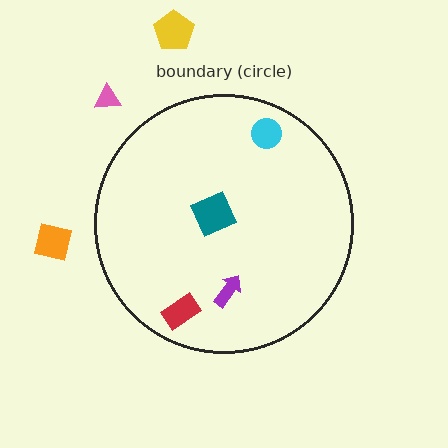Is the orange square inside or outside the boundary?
Outside.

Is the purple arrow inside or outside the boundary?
Inside.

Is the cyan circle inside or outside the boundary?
Inside.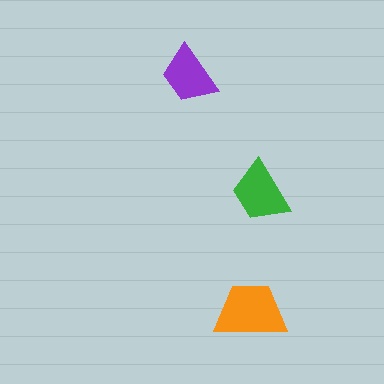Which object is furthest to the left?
The purple trapezoid is leftmost.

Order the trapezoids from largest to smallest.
the orange one, the green one, the purple one.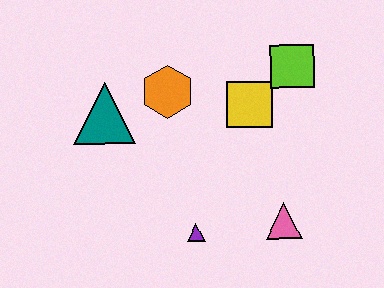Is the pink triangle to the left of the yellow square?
No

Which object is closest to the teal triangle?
The orange hexagon is closest to the teal triangle.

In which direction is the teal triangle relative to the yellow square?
The teal triangle is to the left of the yellow square.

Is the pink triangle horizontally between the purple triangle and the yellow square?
No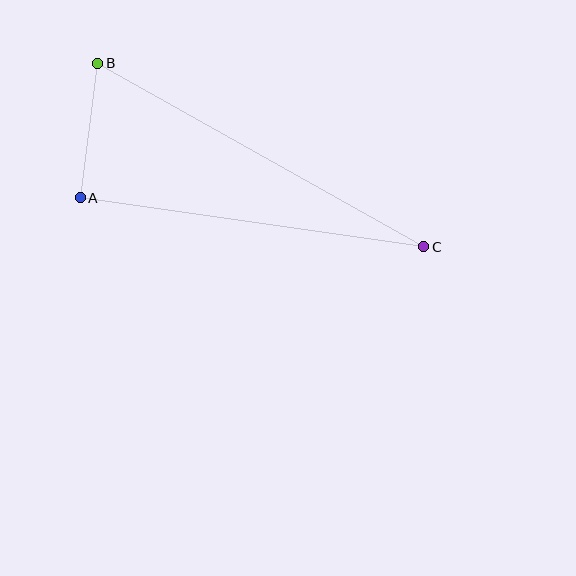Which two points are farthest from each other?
Points B and C are farthest from each other.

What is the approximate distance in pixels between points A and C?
The distance between A and C is approximately 347 pixels.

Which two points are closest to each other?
Points A and B are closest to each other.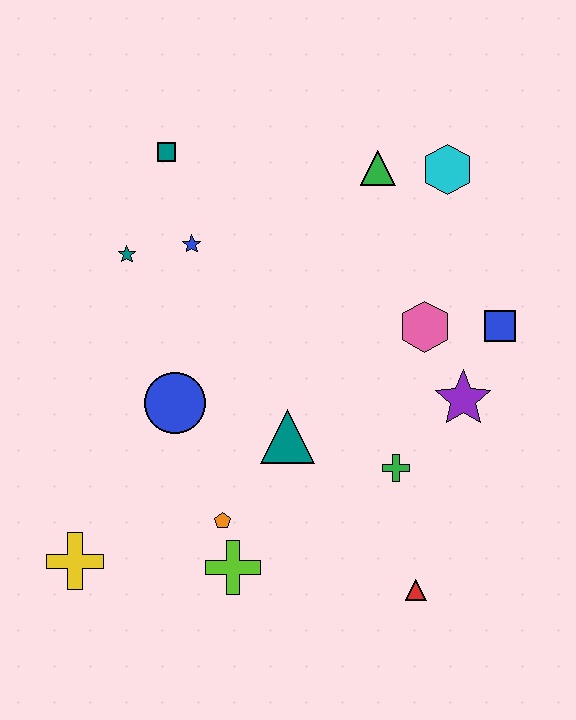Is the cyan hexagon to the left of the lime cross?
No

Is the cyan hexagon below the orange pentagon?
No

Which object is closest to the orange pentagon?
The lime cross is closest to the orange pentagon.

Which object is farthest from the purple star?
The yellow cross is farthest from the purple star.